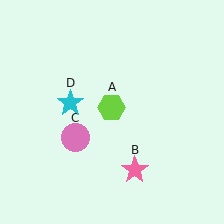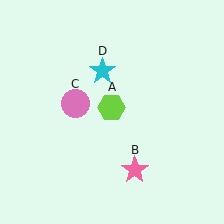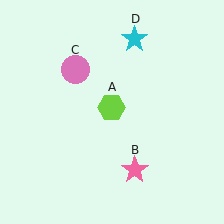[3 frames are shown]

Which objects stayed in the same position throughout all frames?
Lime hexagon (object A) and pink star (object B) remained stationary.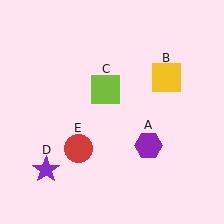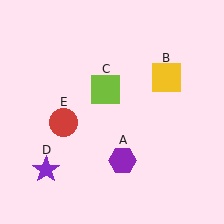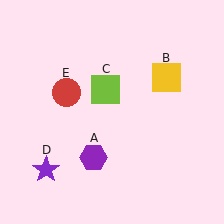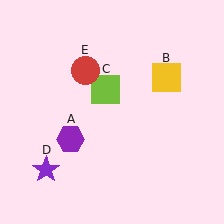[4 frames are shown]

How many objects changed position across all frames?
2 objects changed position: purple hexagon (object A), red circle (object E).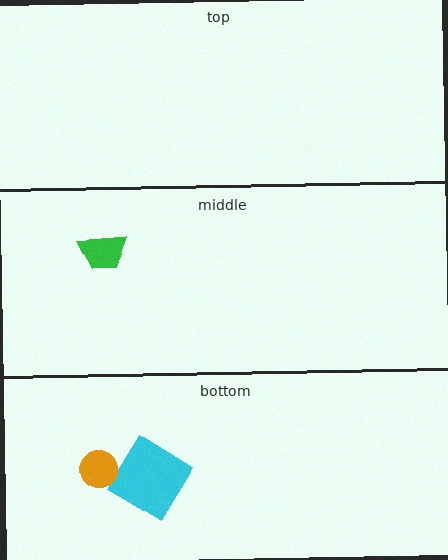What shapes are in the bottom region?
The cyan diamond, the orange circle.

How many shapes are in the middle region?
1.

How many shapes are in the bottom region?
2.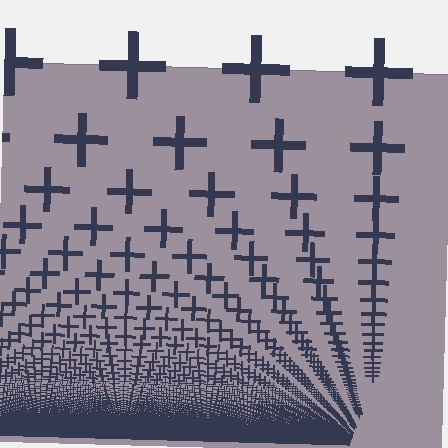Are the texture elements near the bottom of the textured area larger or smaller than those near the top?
Smaller. The gradient is inverted — elements near the bottom are smaller and denser.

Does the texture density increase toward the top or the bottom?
Density increases toward the bottom.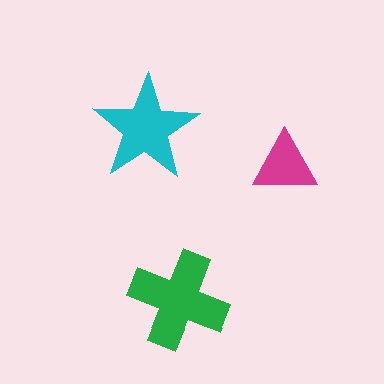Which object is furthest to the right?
The magenta triangle is rightmost.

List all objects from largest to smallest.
The green cross, the cyan star, the magenta triangle.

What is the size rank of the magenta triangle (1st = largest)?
3rd.